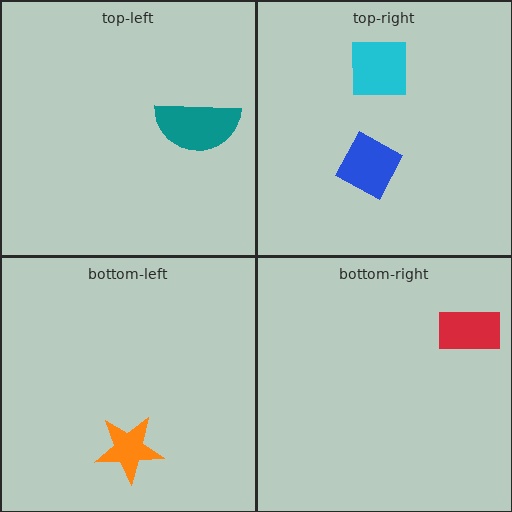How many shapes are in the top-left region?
1.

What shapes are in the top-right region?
The cyan square, the blue diamond.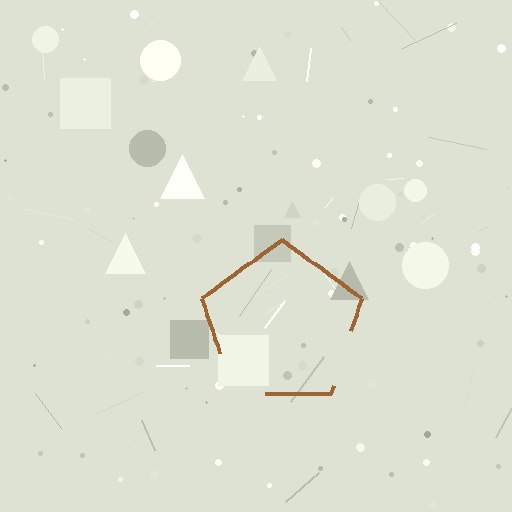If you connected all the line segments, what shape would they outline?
They would outline a pentagon.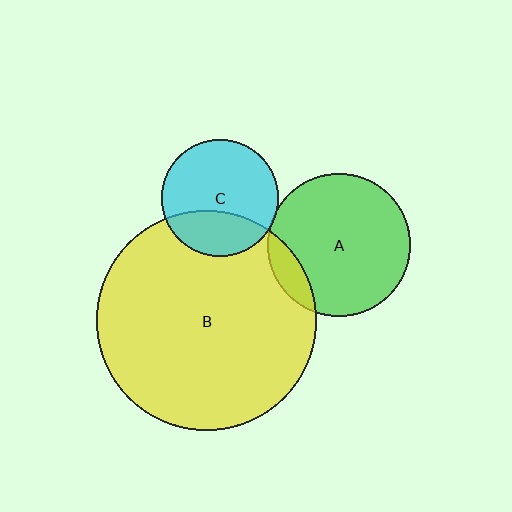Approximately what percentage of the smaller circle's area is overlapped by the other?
Approximately 10%.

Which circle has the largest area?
Circle B (yellow).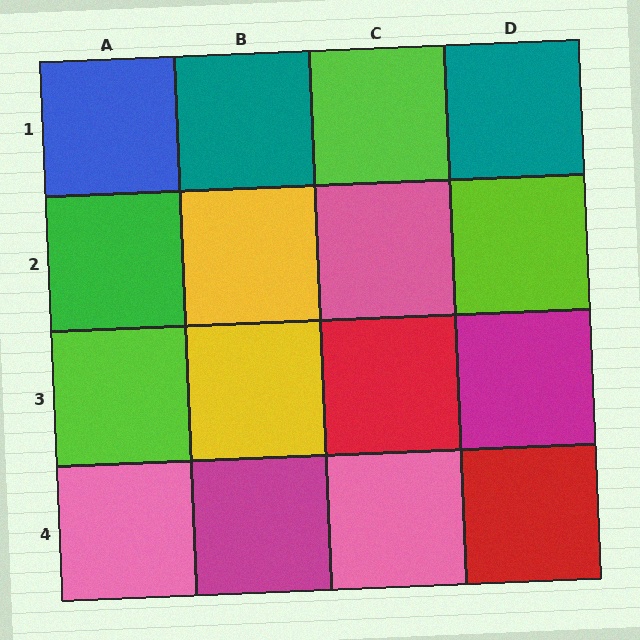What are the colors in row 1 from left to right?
Blue, teal, lime, teal.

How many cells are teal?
2 cells are teal.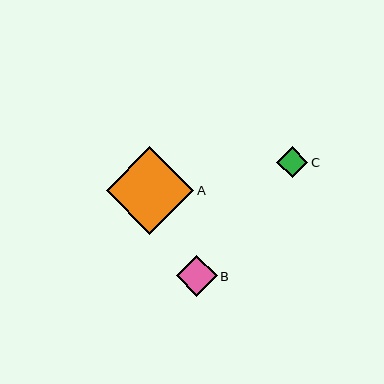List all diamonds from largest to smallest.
From largest to smallest: A, B, C.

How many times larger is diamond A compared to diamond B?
Diamond A is approximately 2.1 times the size of diamond B.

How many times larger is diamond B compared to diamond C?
Diamond B is approximately 1.3 times the size of diamond C.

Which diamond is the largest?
Diamond A is the largest with a size of approximately 88 pixels.